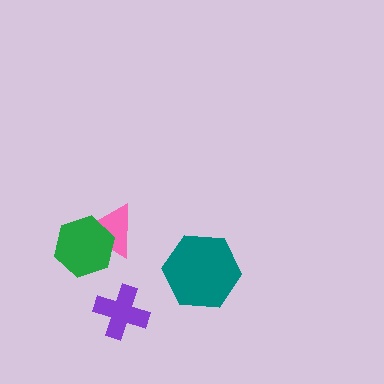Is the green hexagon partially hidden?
No, no other shape covers it.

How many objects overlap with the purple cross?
0 objects overlap with the purple cross.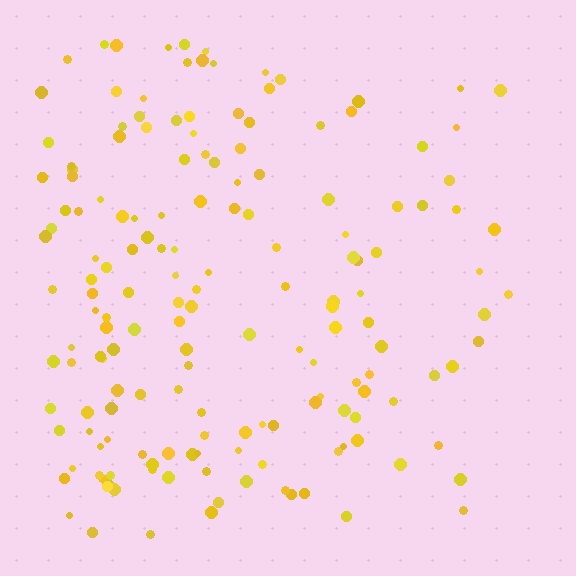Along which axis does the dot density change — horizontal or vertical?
Horizontal.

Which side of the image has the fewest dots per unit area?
The right.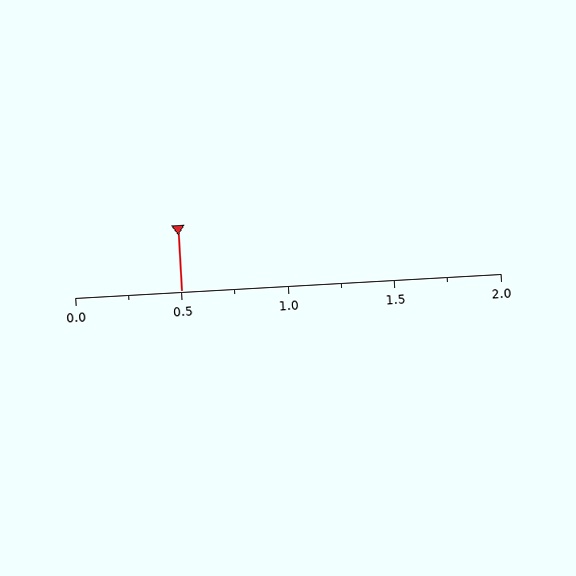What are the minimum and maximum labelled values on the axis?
The axis runs from 0.0 to 2.0.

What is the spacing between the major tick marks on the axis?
The major ticks are spaced 0.5 apart.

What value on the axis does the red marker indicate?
The marker indicates approximately 0.5.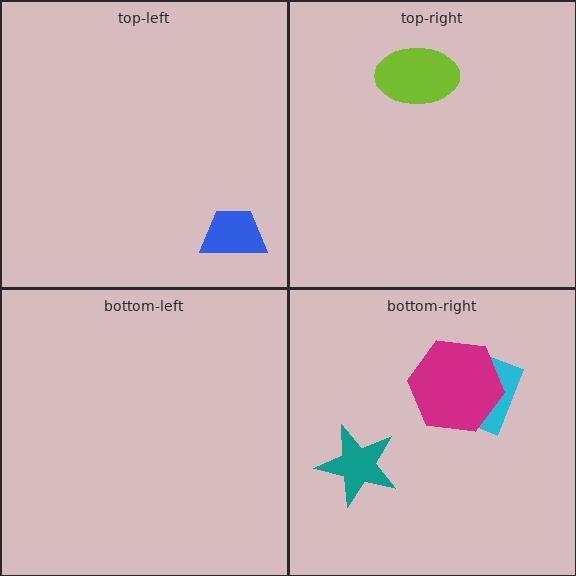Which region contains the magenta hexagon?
The bottom-right region.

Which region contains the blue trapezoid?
The top-left region.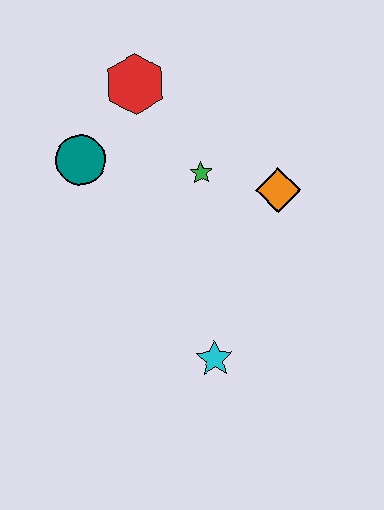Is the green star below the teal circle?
Yes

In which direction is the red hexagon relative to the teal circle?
The red hexagon is above the teal circle.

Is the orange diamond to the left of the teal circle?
No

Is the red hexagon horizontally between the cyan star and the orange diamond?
No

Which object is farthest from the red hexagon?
The cyan star is farthest from the red hexagon.